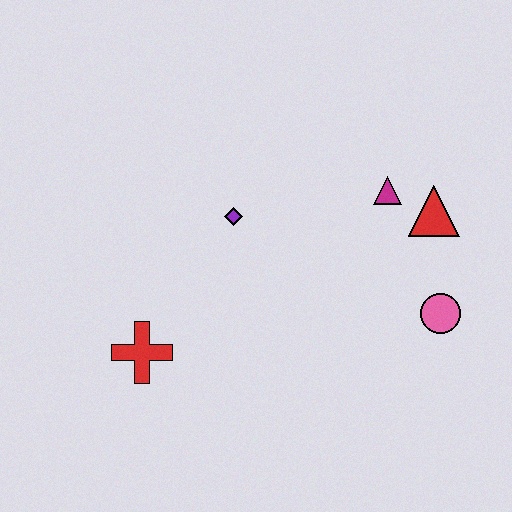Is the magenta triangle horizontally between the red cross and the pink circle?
Yes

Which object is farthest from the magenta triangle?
The red cross is farthest from the magenta triangle.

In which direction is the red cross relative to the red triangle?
The red cross is to the left of the red triangle.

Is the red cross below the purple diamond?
Yes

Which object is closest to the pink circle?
The red triangle is closest to the pink circle.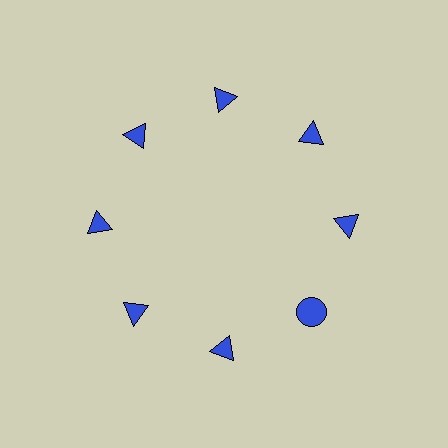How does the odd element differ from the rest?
It has a different shape: circle instead of triangle.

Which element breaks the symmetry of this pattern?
The blue circle at roughly the 4 o'clock position breaks the symmetry. All other shapes are blue triangles.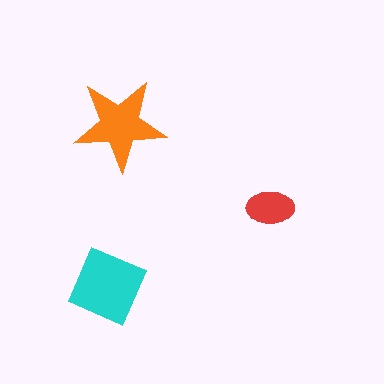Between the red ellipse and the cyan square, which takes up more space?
The cyan square.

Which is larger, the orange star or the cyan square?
The cyan square.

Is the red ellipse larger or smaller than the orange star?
Smaller.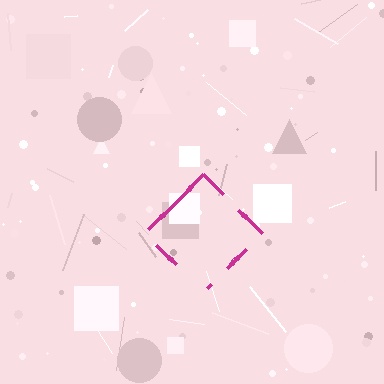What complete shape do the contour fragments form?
The contour fragments form a diamond.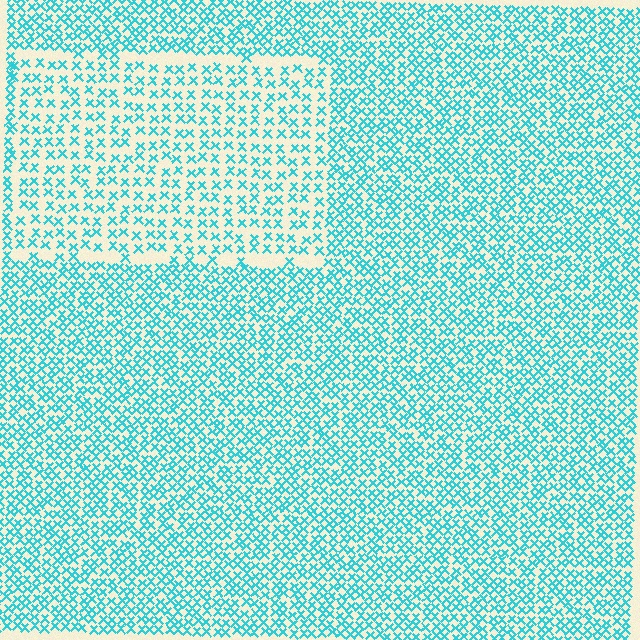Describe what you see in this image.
The image contains small cyan elements arranged at two different densities. A rectangle-shaped region is visible where the elements are less densely packed than the surrounding area.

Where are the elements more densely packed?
The elements are more densely packed outside the rectangle boundary.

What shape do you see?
I see a rectangle.